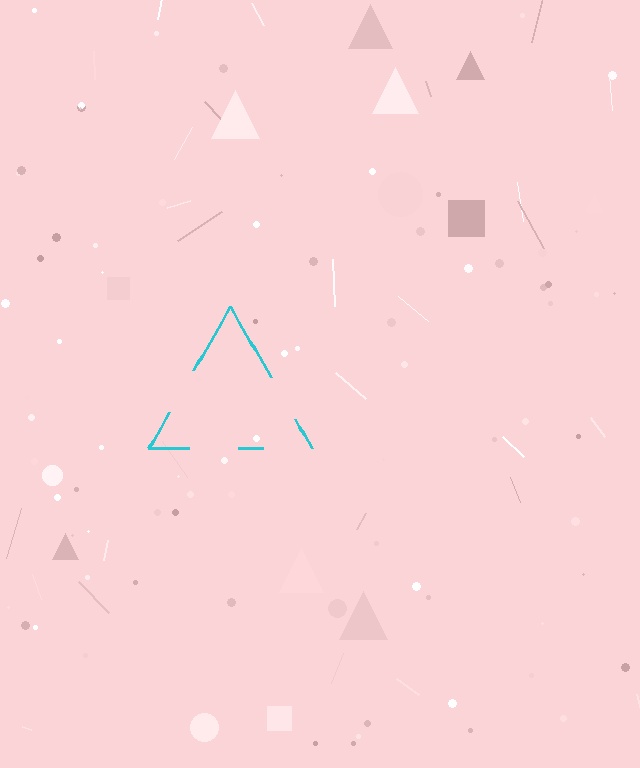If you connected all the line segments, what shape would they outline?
They would outline a triangle.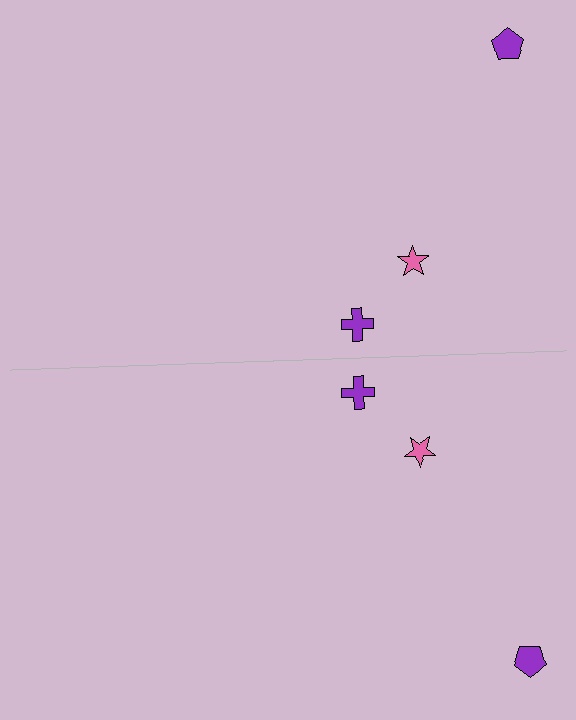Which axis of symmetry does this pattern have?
The pattern has a horizontal axis of symmetry running through the center of the image.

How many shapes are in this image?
There are 6 shapes in this image.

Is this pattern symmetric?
Yes, this pattern has bilateral (reflection) symmetry.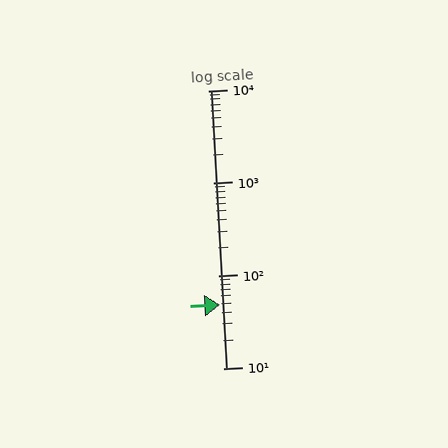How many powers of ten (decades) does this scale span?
The scale spans 3 decades, from 10 to 10000.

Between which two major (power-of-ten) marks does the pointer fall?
The pointer is between 10 and 100.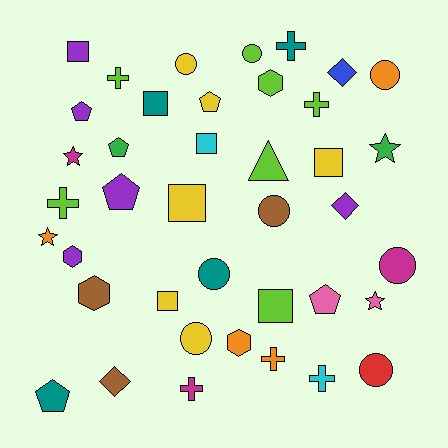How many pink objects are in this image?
There are 2 pink objects.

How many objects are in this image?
There are 40 objects.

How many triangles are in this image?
There is 1 triangle.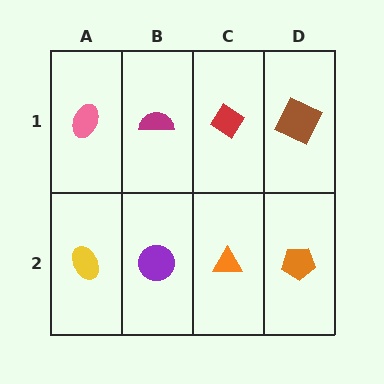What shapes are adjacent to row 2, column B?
A magenta semicircle (row 1, column B), a yellow ellipse (row 2, column A), an orange triangle (row 2, column C).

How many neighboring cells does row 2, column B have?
3.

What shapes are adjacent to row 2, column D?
A brown square (row 1, column D), an orange triangle (row 2, column C).